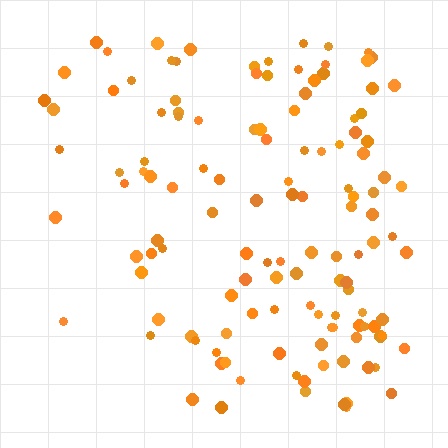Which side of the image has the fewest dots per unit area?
The left.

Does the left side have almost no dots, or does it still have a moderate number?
Still a moderate number, just noticeably fewer than the right.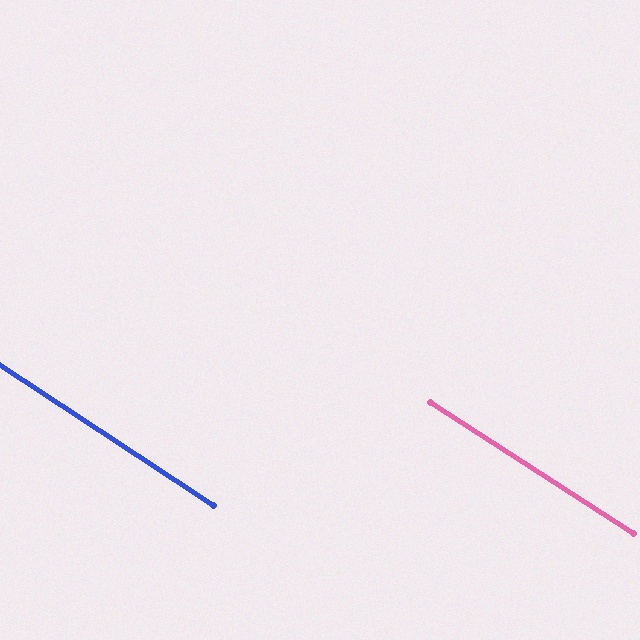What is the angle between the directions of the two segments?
Approximately 0 degrees.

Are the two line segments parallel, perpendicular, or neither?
Parallel — their directions differ by only 0.4°.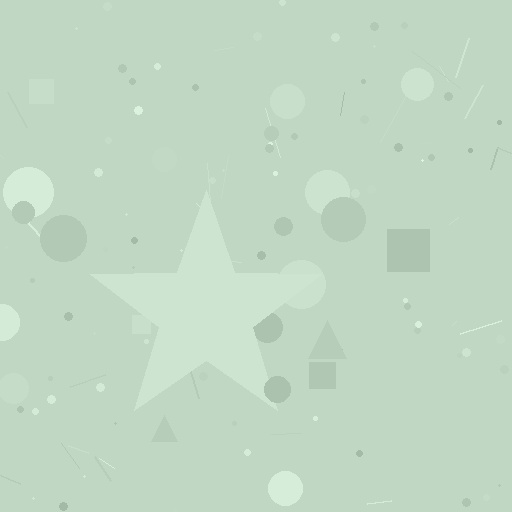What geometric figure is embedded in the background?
A star is embedded in the background.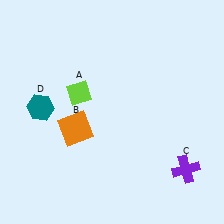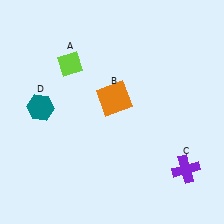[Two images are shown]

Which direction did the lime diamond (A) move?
The lime diamond (A) moved up.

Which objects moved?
The objects that moved are: the lime diamond (A), the orange square (B).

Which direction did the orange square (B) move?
The orange square (B) moved right.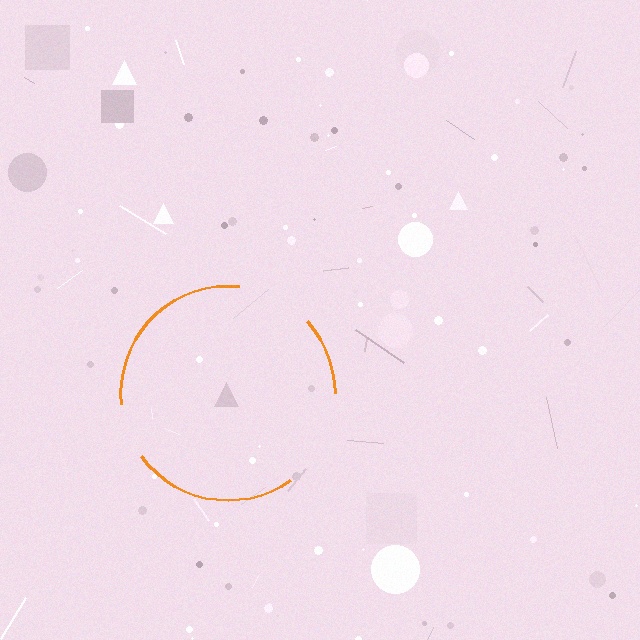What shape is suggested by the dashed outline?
The dashed outline suggests a circle.